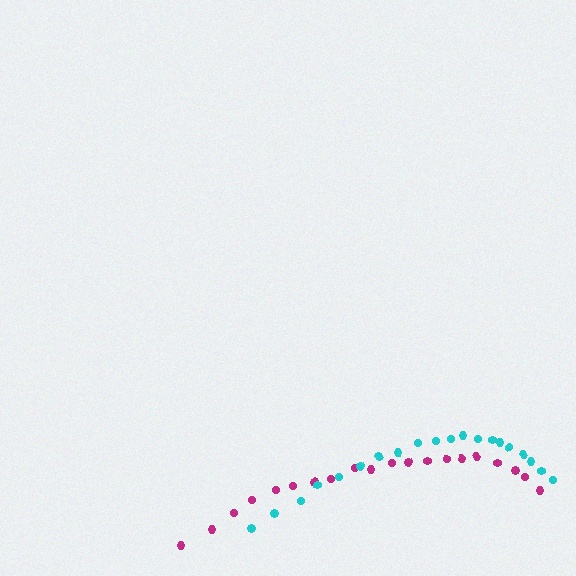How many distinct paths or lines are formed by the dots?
There are 2 distinct paths.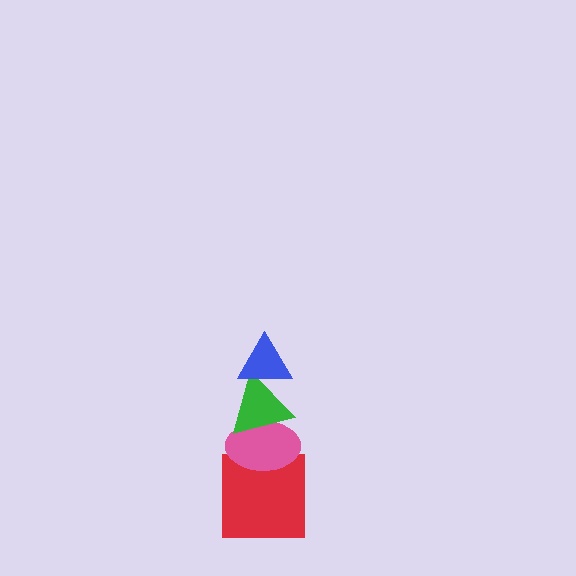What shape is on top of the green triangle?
The blue triangle is on top of the green triangle.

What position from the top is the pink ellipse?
The pink ellipse is 3rd from the top.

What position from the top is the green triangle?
The green triangle is 2nd from the top.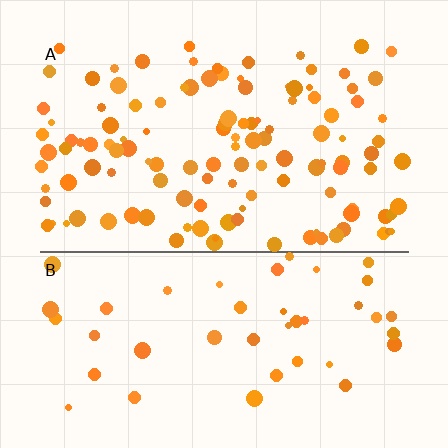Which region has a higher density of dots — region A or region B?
A (the top).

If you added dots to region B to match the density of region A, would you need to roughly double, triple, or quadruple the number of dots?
Approximately triple.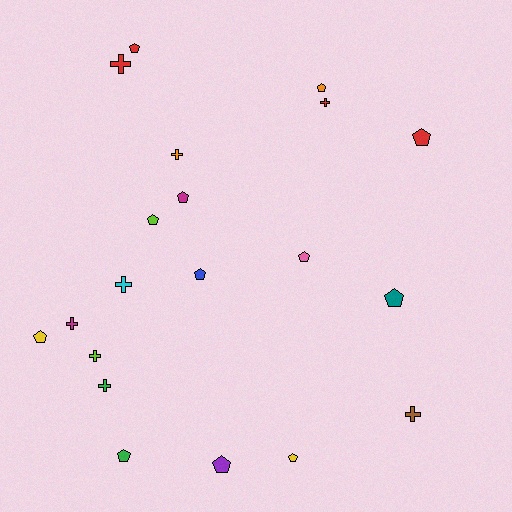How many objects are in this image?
There are 20 objects.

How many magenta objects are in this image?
There are 2 magenta objects.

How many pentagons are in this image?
There are 12 pentagons.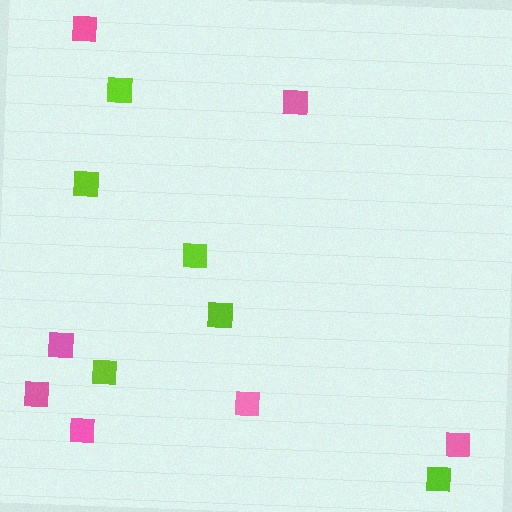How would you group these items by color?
There are 2 groups: one group of lime squares (6) and one group of pink squares (7).